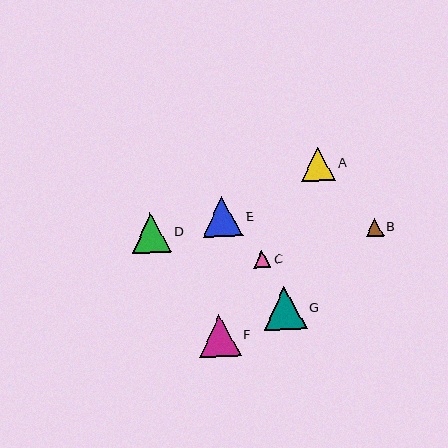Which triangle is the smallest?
Triangle C is the smallest with a size of approximately 17 pixels.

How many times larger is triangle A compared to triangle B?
Triangle A is approximately 1.9 times the size of triangle B.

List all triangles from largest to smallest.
From largest to smallest: G, F, E, D, A, B, C.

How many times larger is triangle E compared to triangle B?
Triangle E is approximately 2.2 times the size of triangle B.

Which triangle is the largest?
Triangle G is the largest with a size of approximately 43 pixels.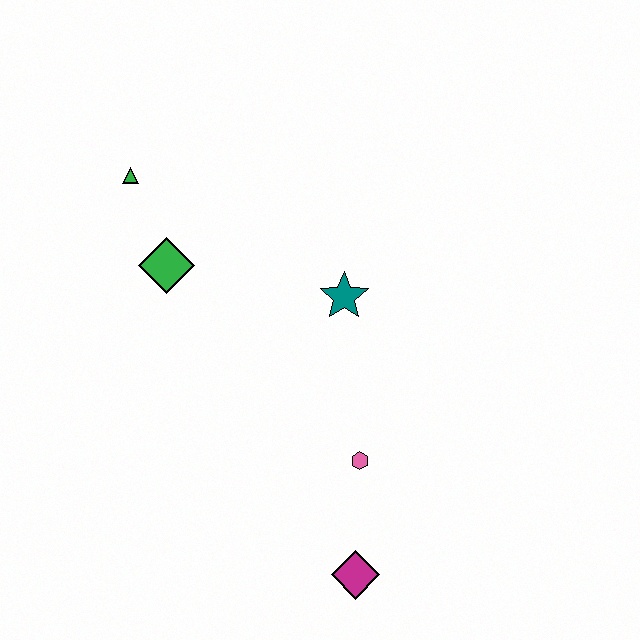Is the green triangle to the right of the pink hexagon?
No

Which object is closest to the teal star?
The pink hexagon is closest to the teal star.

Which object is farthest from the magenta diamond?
The green triangle is farthest from the magenta diamond.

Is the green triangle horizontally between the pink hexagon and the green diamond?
No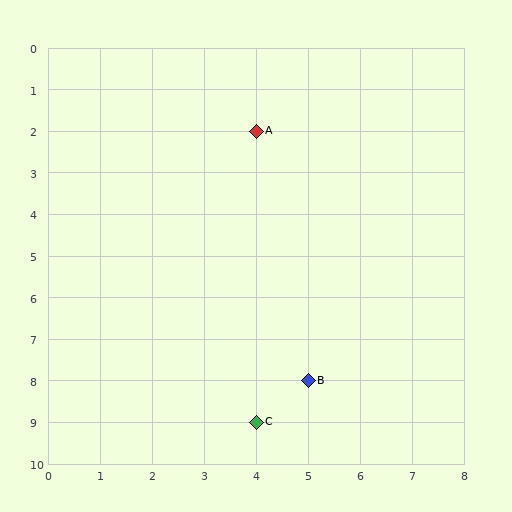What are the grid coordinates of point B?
Point B is at grid coordinates (5, 8).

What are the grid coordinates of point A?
Point A is at grid coordinates (4, 2).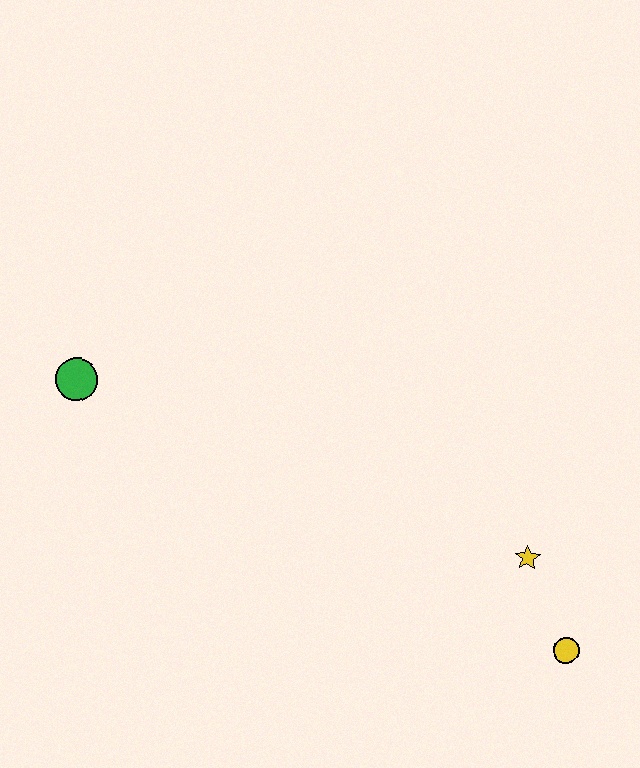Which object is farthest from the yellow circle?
The green circle is farthest from the yellow circle.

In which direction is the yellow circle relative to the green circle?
The yellow circle is to the right of the green circle.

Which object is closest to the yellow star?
The yellow circle is closest to the yellow star.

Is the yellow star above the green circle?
No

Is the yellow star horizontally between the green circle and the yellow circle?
Yes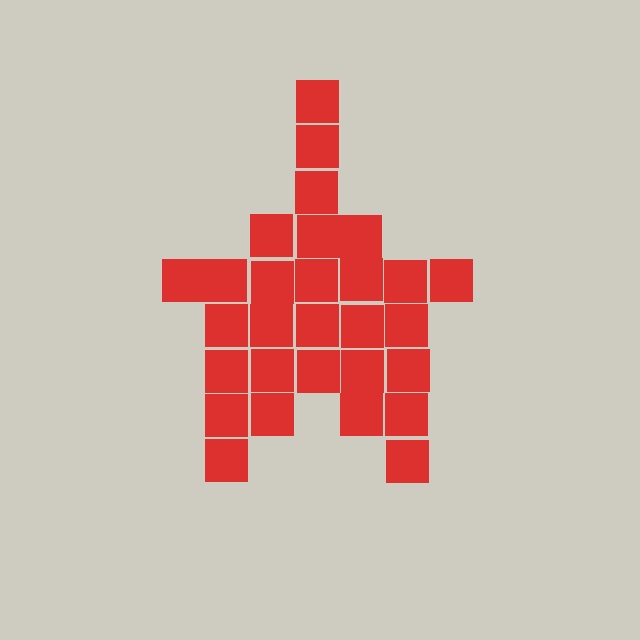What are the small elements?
The small elements are squares.